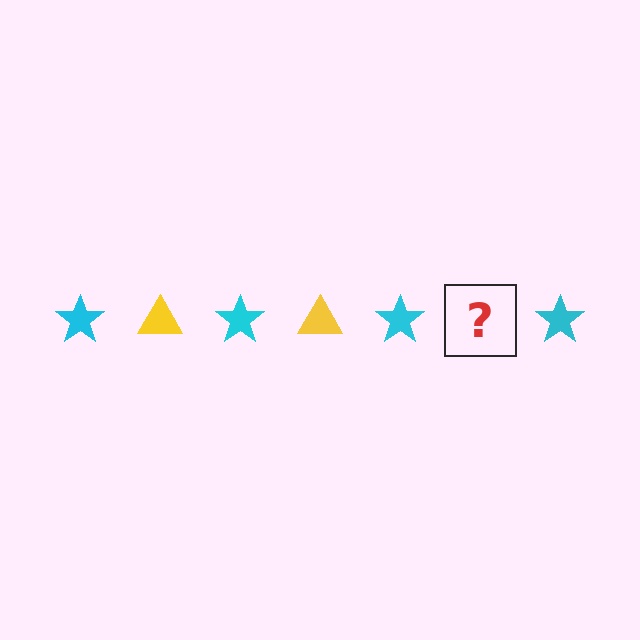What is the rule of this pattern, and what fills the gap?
The rule is that the pattern alternates between cyan star and yellow triangle. The gap should be filled with a yellow triangle.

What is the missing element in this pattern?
The missing element is a yellow triangle.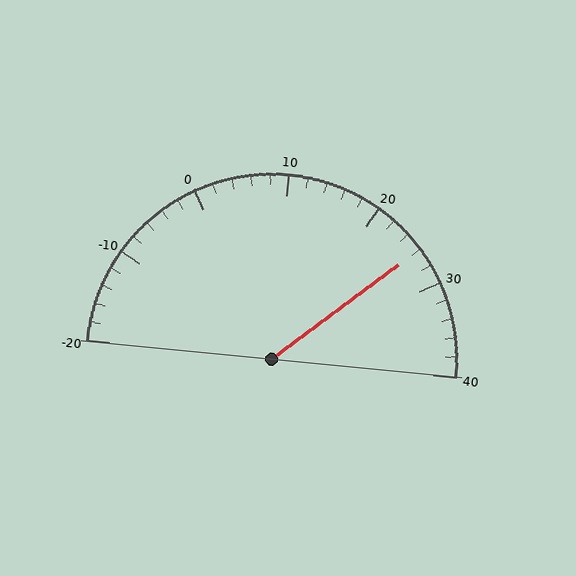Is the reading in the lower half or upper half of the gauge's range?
The reading is in the upper half of the range (-20 to 40).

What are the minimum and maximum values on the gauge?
The gauge ranges from -20 to 40.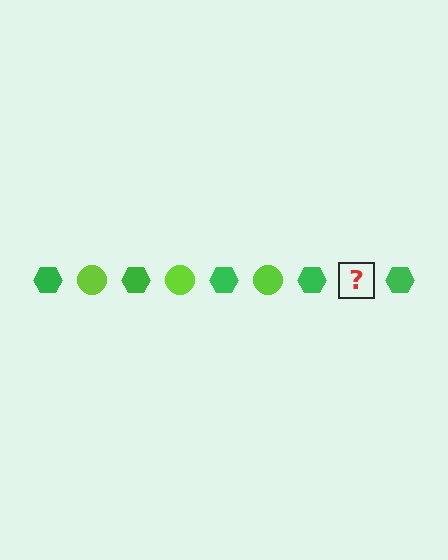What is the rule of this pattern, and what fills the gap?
The rule is that the pattern alternates between green hexagon and lime circle. The gap should be filled with a lime circle.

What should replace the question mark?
The question mark should be replaced with a lime circle.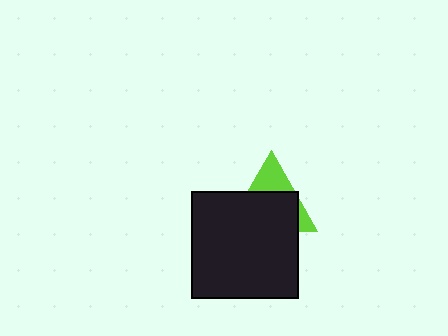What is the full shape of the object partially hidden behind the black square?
The partially hidden object is a lime triangle.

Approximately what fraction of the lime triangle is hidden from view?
Roughly 66% of the lime triangle is hidden behind the black square.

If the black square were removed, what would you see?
You would see the complete lime triangle.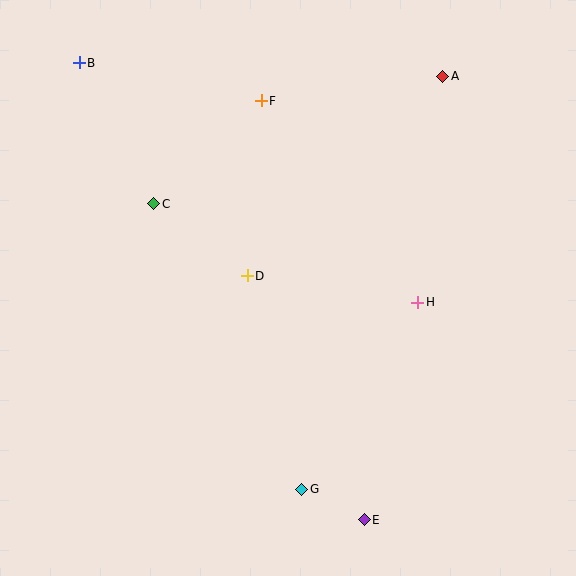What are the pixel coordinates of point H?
Point H is at (418, 302).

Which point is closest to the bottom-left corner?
Point G is closest to the bottom-left corner.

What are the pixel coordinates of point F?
Point F is at (261, 101).